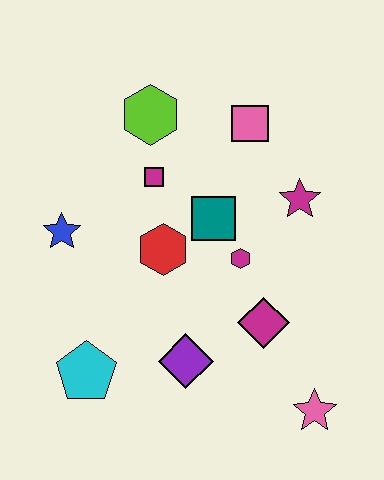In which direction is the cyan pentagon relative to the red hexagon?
The cyan pentagon is below the red hexagon.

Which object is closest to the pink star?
The magenta diamond is closest to the pink star.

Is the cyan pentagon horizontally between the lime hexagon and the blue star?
Yes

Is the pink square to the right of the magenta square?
Yes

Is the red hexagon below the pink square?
Yes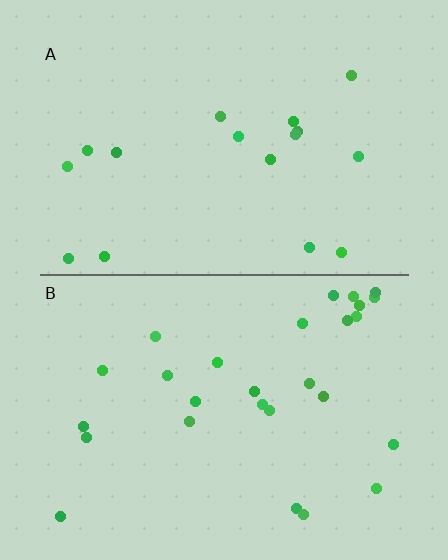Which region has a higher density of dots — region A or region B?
B (the bottom).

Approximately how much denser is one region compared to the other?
Approximately 1.7× — region B over region A.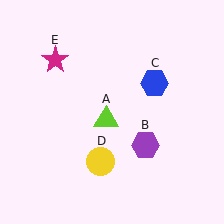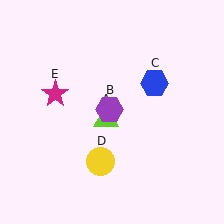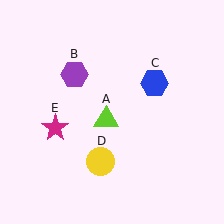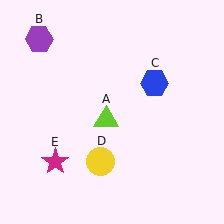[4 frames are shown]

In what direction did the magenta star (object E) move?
The magenta star (object E) moved down.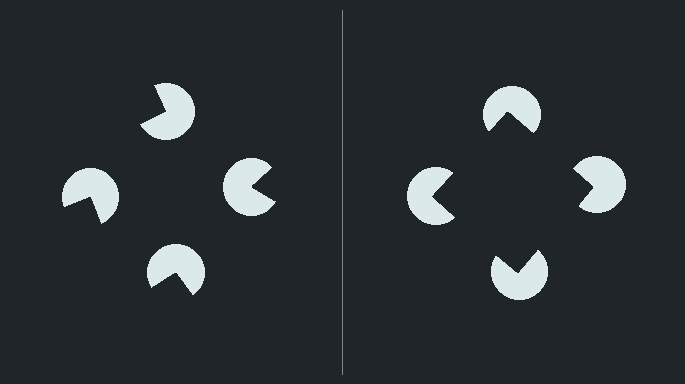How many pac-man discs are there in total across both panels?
8 — 4 on each side.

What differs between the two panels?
The pac-man discs are positioned identically on both sides; only the wedge orientations differ. On the right they align to a square; on the left they are misaligned.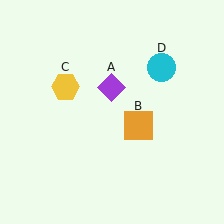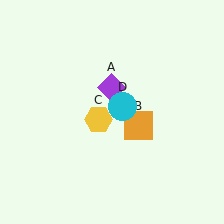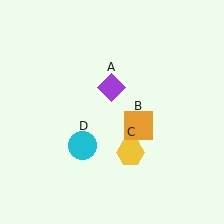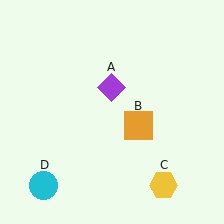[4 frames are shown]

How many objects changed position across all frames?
2 objects changed position: yellow hexagon (object C), cyan circle (object D).